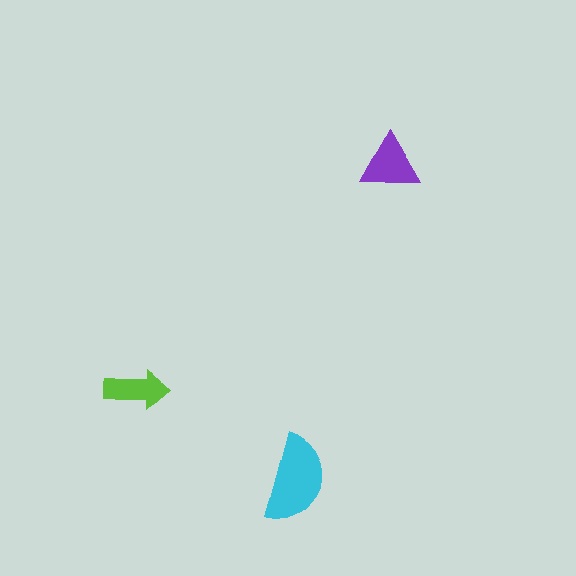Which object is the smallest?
The lime arrow.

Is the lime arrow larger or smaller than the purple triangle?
Smaller.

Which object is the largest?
The cyan semicircle.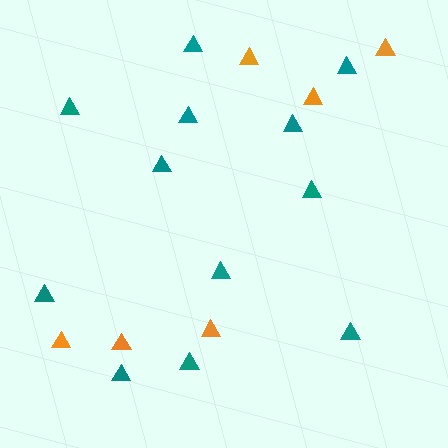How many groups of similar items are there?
There are 2 groups: one group of teal triangles (12) and one group of orange triangles (6).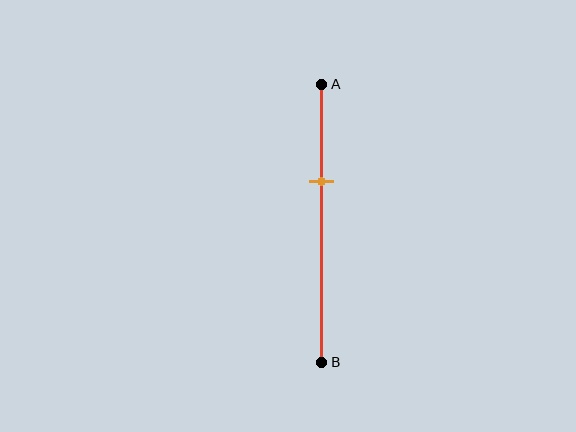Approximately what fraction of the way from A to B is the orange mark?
The orange mark is approximately 35% of the way from A to B.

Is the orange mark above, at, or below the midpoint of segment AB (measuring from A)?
The orange mark is above the midpoint of segment AB.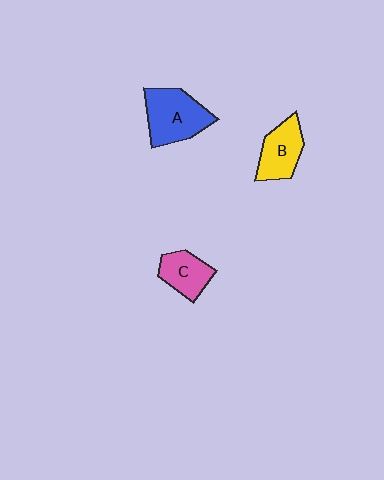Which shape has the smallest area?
Shape C (pink).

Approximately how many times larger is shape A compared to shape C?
Approximately 1.6 times.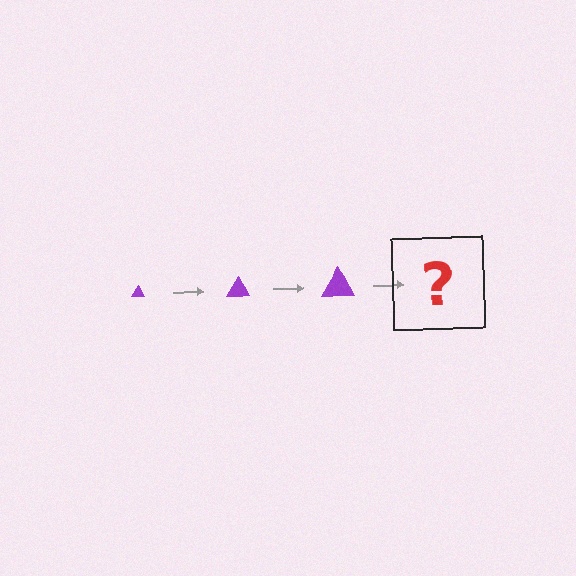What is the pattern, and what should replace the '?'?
The pattern is that the triangle gets progressively larger each step. The '?' should be a purple triangle, larger than the previous one.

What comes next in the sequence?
The next element should be a purple triangle, larger than the previous one.